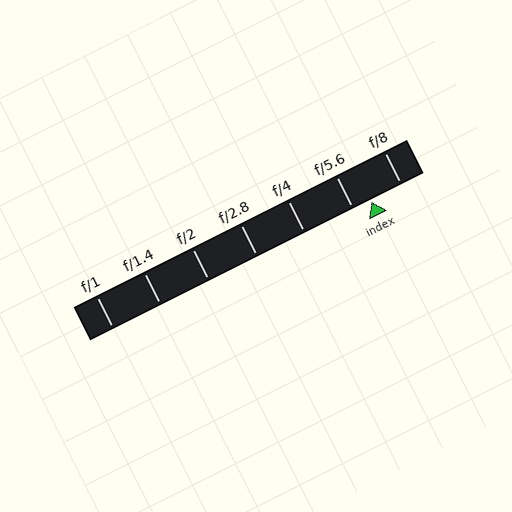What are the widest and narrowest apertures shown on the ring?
The widest aperture shown is f/1 and the narrowest is f/8.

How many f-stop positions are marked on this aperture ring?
There are 7 f-stop positions marked.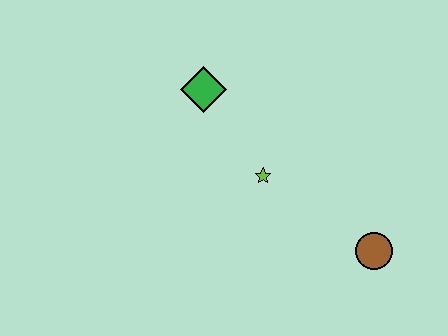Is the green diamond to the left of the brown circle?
Yes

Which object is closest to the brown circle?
The lime star is closest to the brown circle.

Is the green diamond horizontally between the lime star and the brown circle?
No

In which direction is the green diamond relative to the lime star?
The green diamond is above the lime star.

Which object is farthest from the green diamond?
The brown circle is farthest from the green diamond.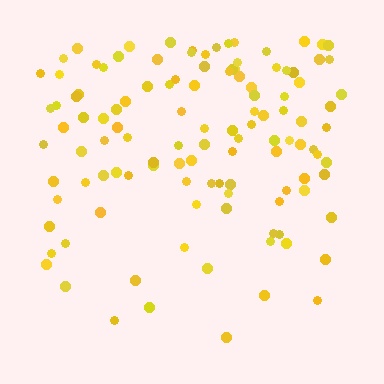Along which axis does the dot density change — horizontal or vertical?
Vertical.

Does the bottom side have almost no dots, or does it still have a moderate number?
Still a moderate number, just noticeably fewer than the top.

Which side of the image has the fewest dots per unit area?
The bottom.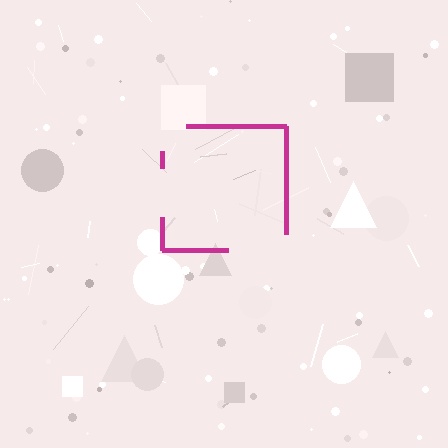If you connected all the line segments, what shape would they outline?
They would outline a square.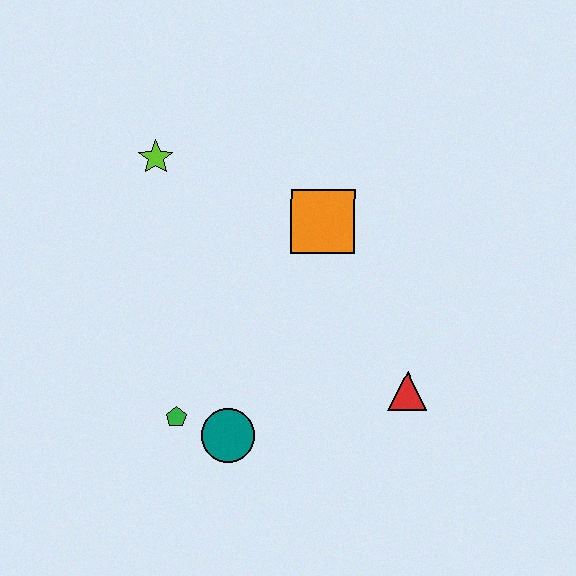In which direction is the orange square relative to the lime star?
The orange square is to the right of the lime star.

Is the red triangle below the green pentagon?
No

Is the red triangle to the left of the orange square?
No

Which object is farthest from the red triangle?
The lime star is farthest from the red triangle.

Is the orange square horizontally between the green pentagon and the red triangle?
Yes